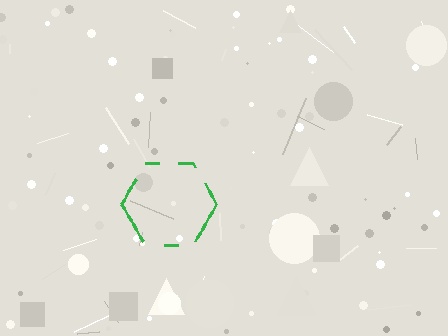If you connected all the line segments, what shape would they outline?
They would outline a hexagon.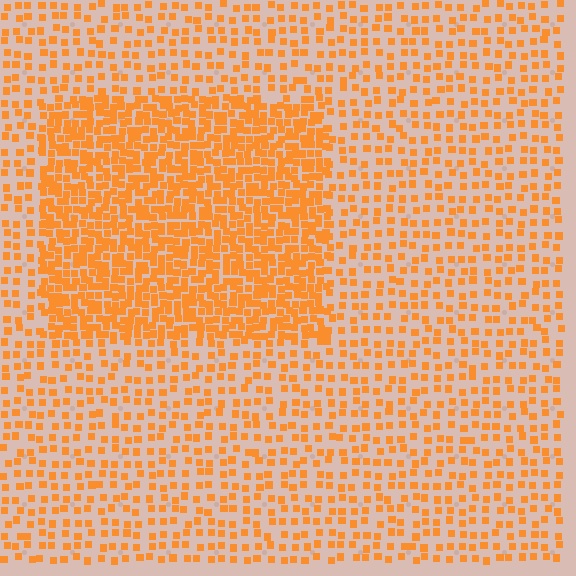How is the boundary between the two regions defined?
The boundary is defined by a change in element density (approximately 2.3x ratio). All elements are the same color, size, and shape.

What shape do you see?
I see a rectangle.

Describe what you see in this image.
The image contains small orange elements arranged at two different densities. A rectangle-shaped region is visible where the elements are more densely packed than the surrounding area.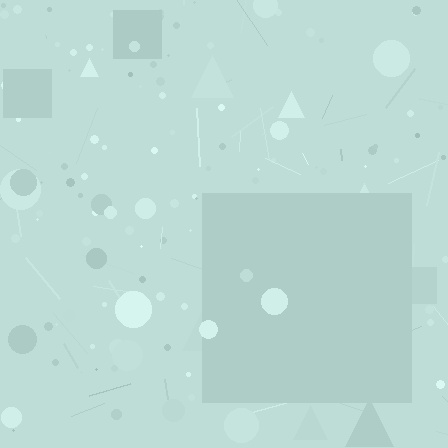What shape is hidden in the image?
A square is hidden in the image.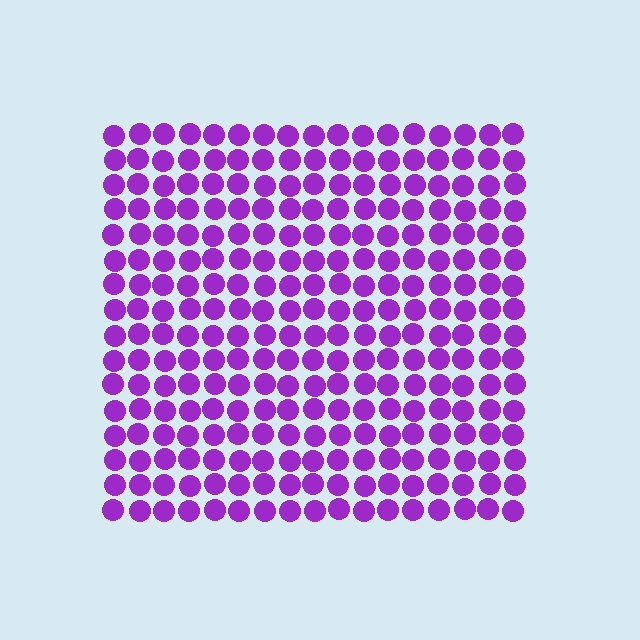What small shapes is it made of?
It is made of small circles.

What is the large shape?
The large shape is a square.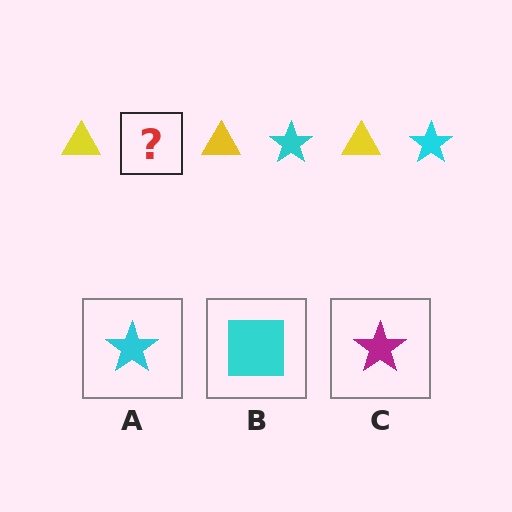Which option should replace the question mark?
Option A.